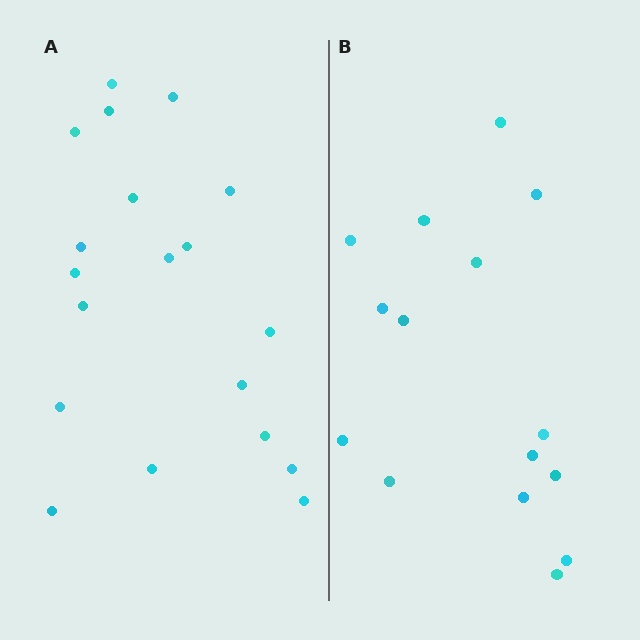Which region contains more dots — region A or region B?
Region A (the left region) has more dots.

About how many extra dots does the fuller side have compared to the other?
Region A has about 4 more dots than region B.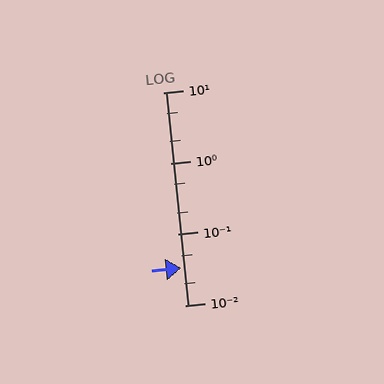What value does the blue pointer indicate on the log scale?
The pointer indicates approximately 0.034.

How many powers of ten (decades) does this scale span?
The scale spans 3 decades, from 0.01 to 10.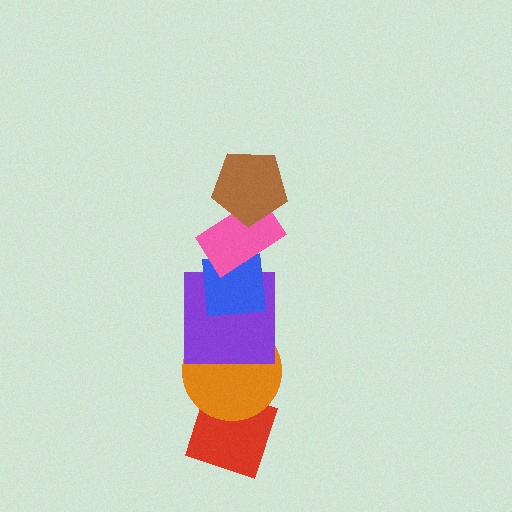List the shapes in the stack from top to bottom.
From top to bottom: the brown pentagon, the pink rectangle, the blue square, the purple square, the orange circle, the red diamond.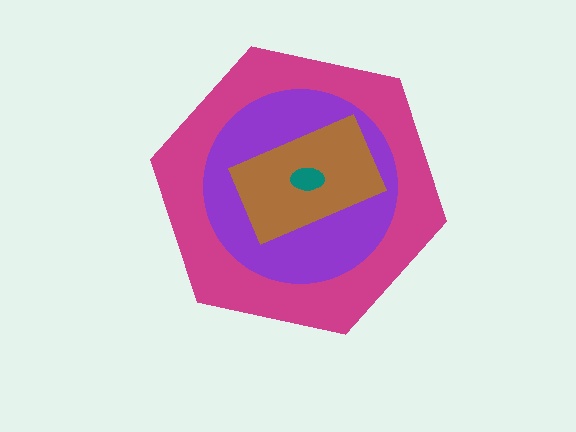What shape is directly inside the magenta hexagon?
The purple circle.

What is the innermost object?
The teal ellipse.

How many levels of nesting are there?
4.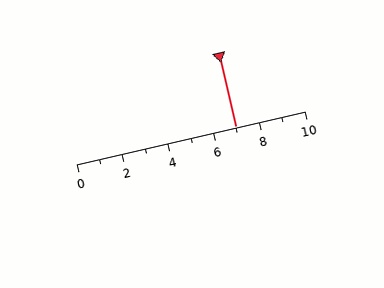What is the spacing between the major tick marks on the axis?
The major ticks are spaced 2 apart.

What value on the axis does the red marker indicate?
The marker indicates approximately 7.